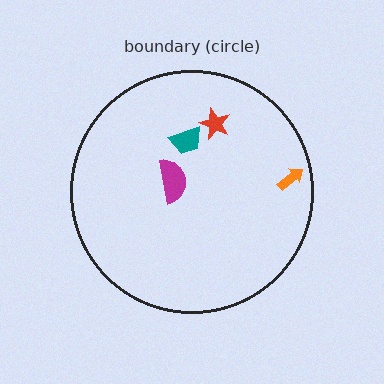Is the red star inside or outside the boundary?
Inside.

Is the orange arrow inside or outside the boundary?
Inside.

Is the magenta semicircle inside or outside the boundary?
Inside.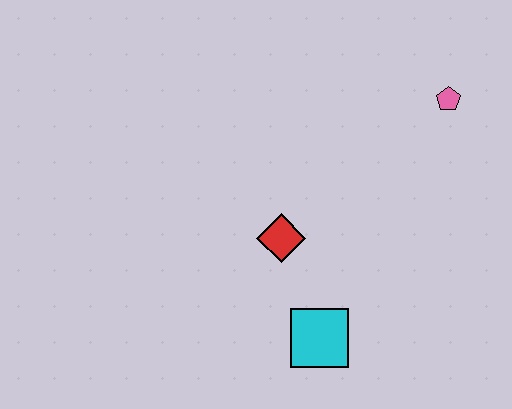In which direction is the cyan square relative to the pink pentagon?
The cyan square is below the pink pentagon.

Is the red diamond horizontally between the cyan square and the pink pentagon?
No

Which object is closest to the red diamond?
The cyan square is closest to the red diamond.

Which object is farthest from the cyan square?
The pink pentagon is farthest from the cyan square.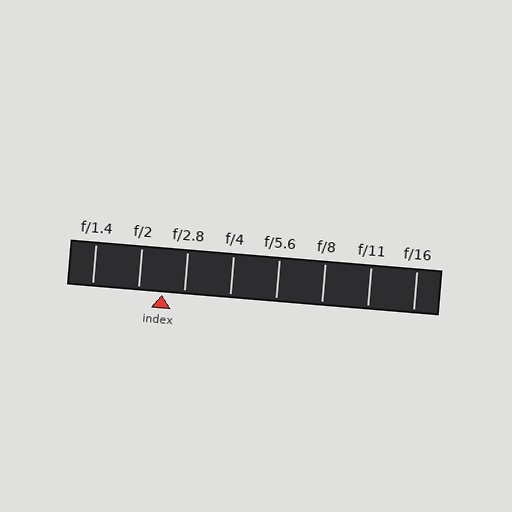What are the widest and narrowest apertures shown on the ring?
The widest aperture shown is f/1.4 and the narrowest is f/16.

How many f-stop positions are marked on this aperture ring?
There are 8 f-stop positions marked.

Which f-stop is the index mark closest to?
The index mark is closest to f/2.8.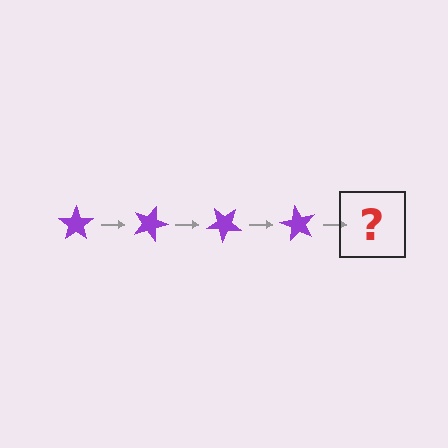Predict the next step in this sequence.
The next step is a purple star rotated 80 degrees.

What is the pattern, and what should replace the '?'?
The pattern is that the star rotates 20 degrees each step. The '?' should be a purple star rotated 80 degrees.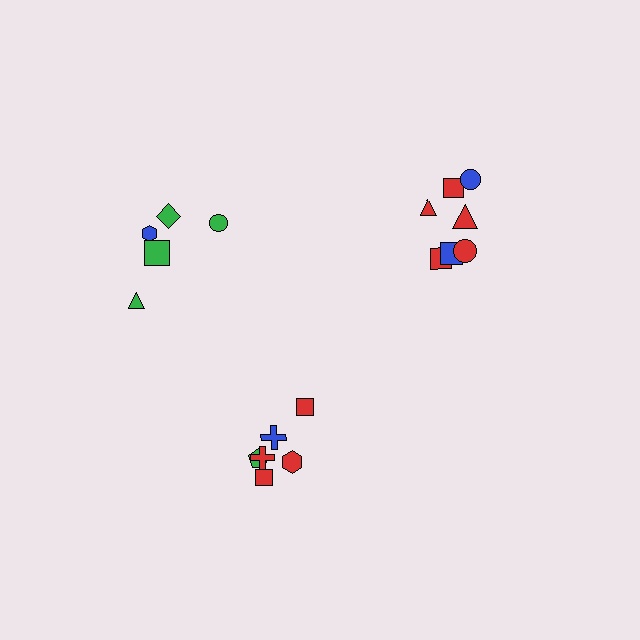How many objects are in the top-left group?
There are 5 objects.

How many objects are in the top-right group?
There are 7 objects.